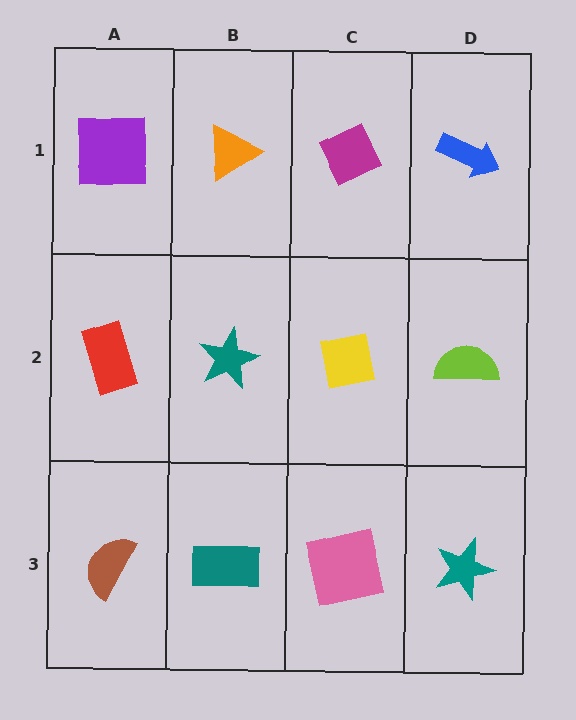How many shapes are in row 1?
4 shapes.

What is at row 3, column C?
A pink square.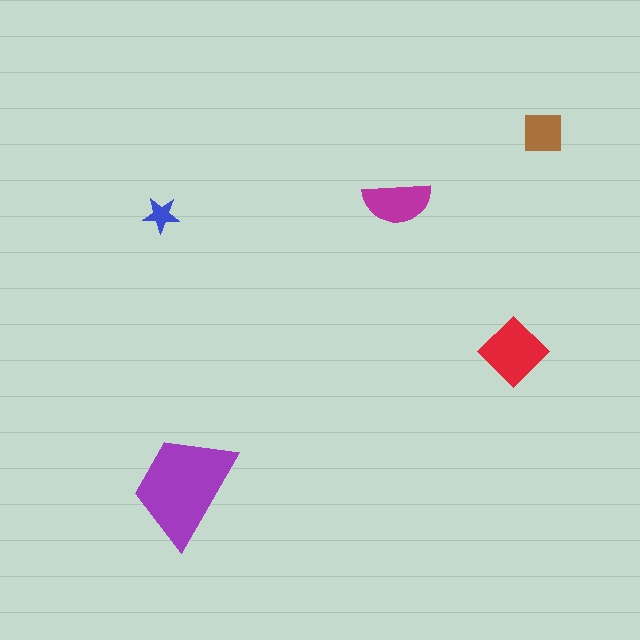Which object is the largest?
The purple trapezoid.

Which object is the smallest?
The blue star.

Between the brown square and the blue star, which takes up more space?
The brown square.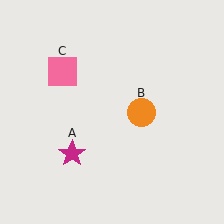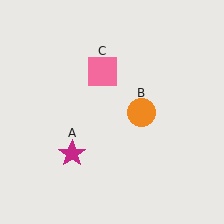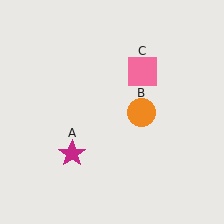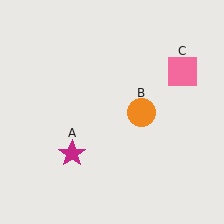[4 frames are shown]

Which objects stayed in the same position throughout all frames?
Magenta star (object A) and orange circle (object B) remained stationary.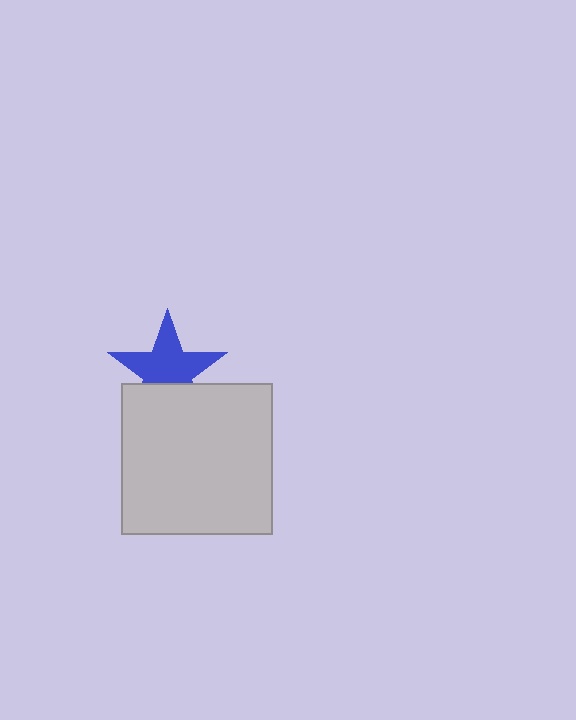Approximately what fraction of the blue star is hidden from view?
Roughly 32% of the blue star is hidden behind the light gray square.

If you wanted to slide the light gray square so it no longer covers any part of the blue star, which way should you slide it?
Slide it down — that is the most direct way to separate the two shapes.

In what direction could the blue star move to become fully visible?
The blue star could move up. That would shift it out from behind the light gray square entirely.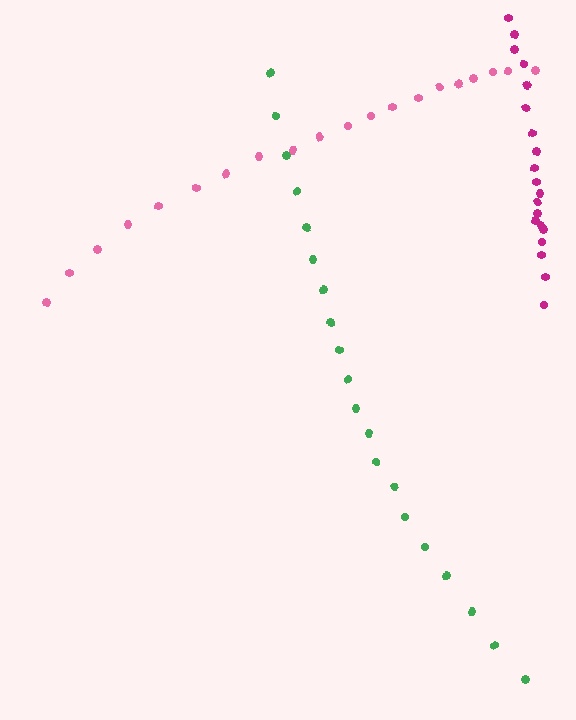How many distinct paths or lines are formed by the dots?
There are 3 distinct paths.